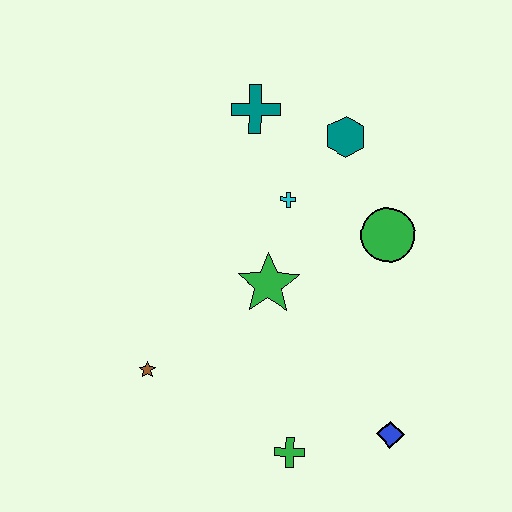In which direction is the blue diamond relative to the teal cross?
The blue diamond is below the teal cross.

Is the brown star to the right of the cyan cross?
No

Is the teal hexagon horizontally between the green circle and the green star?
Yes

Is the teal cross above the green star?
Yes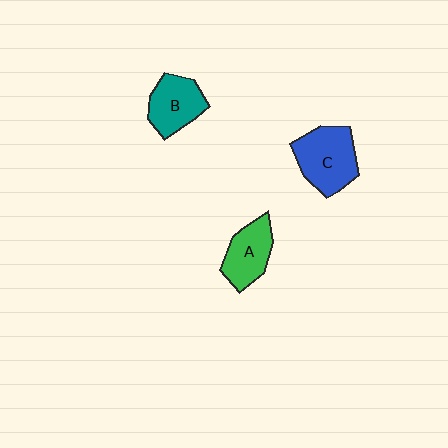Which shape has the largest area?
Shape C (blue).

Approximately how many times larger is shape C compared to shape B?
Approximately 1.3 times.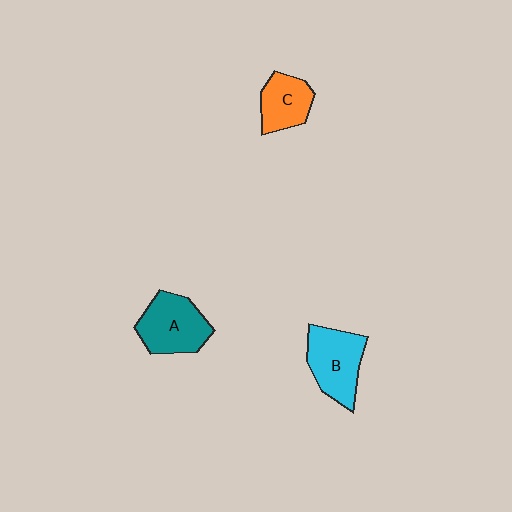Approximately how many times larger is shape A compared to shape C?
Approximately 1.4 times.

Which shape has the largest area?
Shape A (teal).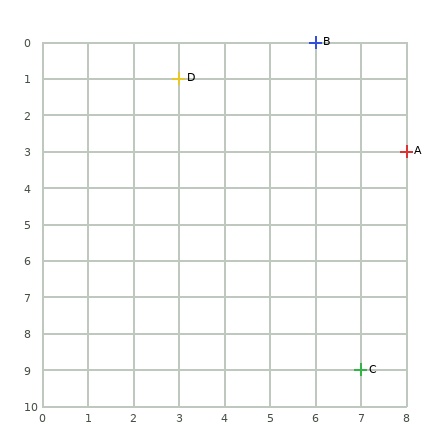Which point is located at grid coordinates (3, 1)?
Point D is at (3, 1).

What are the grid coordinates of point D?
Point D is at grid coordinates (3, 1).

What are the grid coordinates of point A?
Point A is at grid coordinates (8, 3).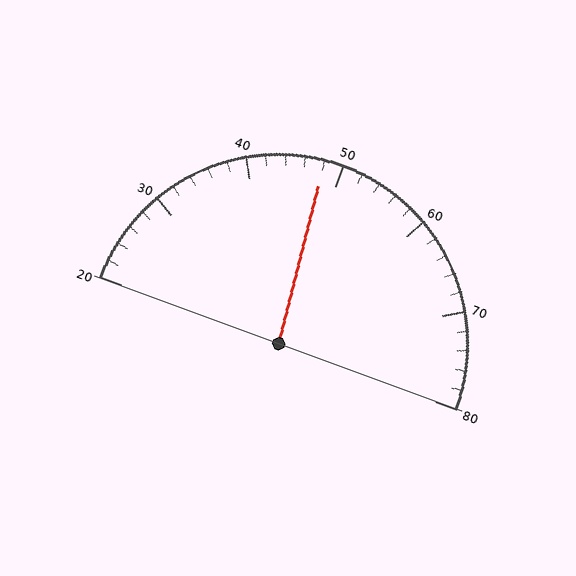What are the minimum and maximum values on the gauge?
The gauge ranges from 20 to 80.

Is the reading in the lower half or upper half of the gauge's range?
The reading is in the lower half of the range (20 to 80).